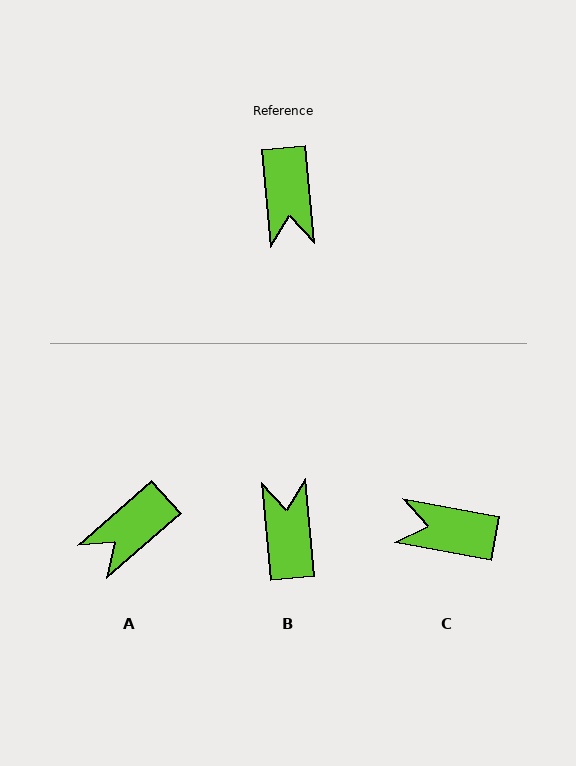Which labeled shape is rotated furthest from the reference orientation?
B, about 180 degrees away.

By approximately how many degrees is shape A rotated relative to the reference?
Approximately 54 degrees clockwise.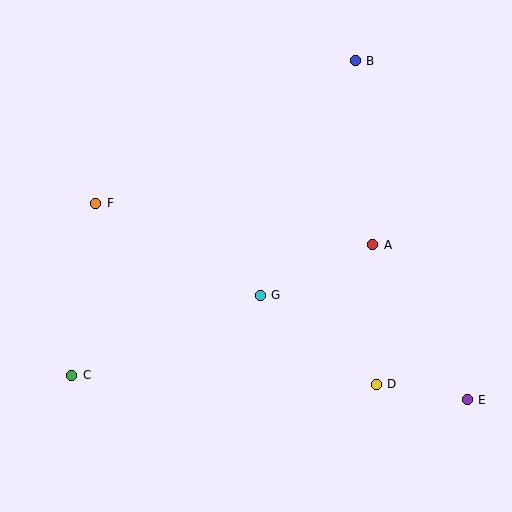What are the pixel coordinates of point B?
Point B is at (355, 61).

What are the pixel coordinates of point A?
Point A is at (373, 245).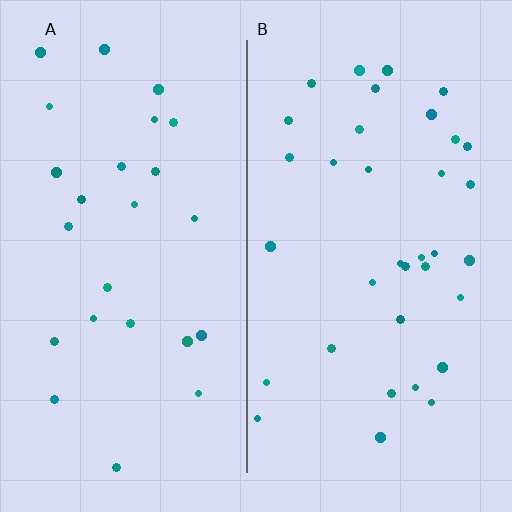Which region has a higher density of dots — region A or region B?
B (the right).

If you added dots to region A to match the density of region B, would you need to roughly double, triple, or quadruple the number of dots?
Approximately double.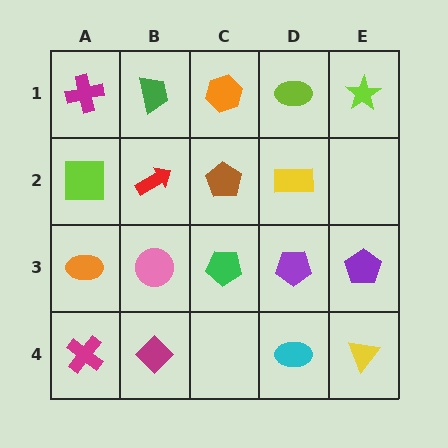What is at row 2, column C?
A brown pentagon.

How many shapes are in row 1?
5 shapes.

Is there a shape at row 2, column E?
No, that cell is empty.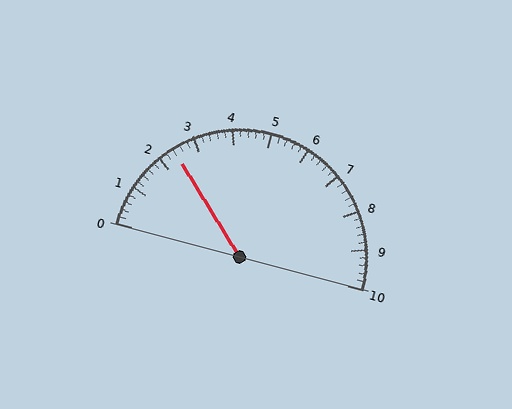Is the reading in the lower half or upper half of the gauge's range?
The reading is in the lower half of the range (0 to 10).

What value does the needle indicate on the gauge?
The needle indicates approximately 2.4.